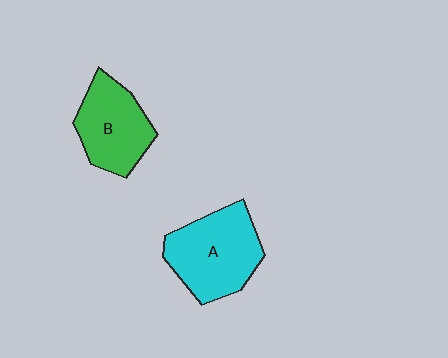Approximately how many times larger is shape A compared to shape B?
Approximately 1.2 times.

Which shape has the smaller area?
Shape B (green).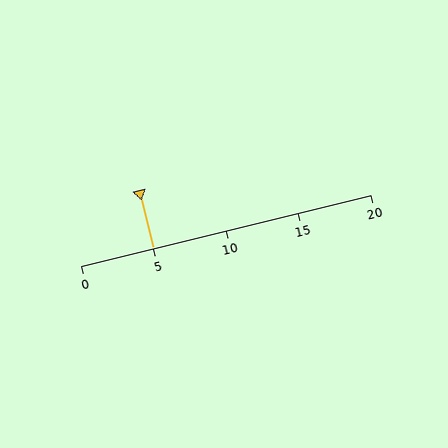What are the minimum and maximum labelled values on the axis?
The axis runs from 0 to 20.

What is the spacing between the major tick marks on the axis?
The major ticks are spaced 5 apart.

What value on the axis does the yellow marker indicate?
The marker indicates approximately 5.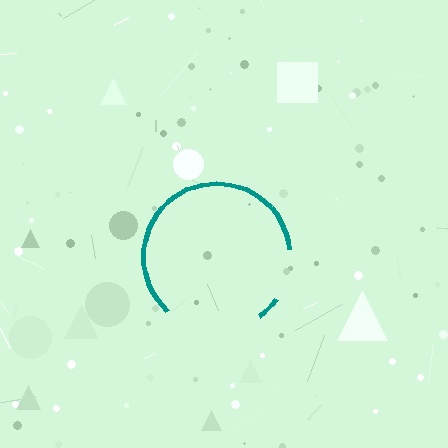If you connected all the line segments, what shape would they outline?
They would outline a circle.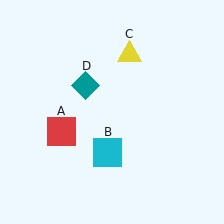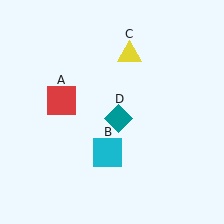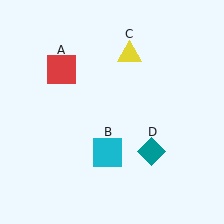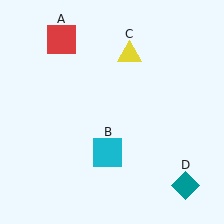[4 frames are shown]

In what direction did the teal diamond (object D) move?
The teal diamond (object D) moved down and to the right.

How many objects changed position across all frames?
2 objects changed position: red square (object A), teal diamond (object D).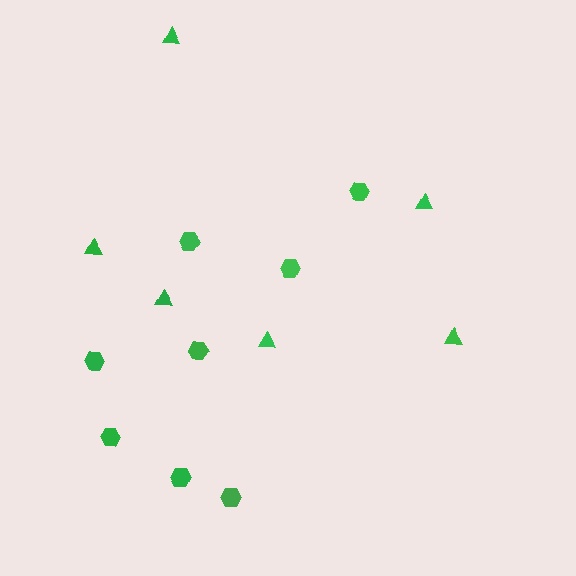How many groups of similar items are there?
There are 2 groups: one group of hexagons (8) and one group of triangles (6).